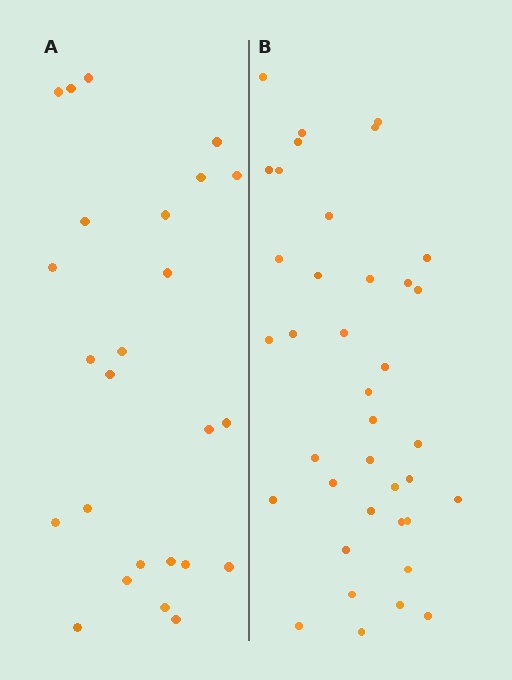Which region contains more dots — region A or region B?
Region B (the right region) has more dots.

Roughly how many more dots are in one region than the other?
Region B has approximately 15 more dots than region A.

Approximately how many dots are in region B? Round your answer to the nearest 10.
About 40 dots. (The exact count is 38, which rounds to 40.)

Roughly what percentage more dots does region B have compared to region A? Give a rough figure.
About 50% more.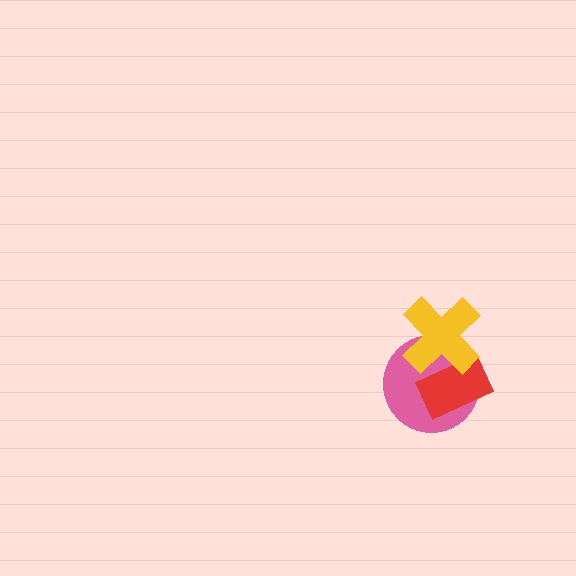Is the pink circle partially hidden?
Yes, it is partially covered by another shape.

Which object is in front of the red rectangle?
The yellow cross is in front of the red rectangle.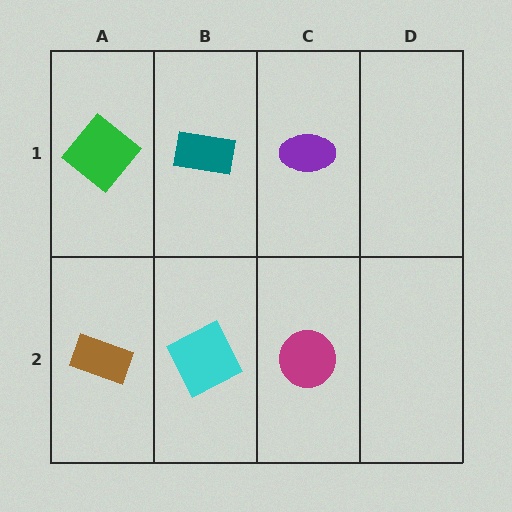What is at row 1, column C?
A purple ellipse.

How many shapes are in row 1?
3 shapes.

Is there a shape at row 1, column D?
No, that cell is empty.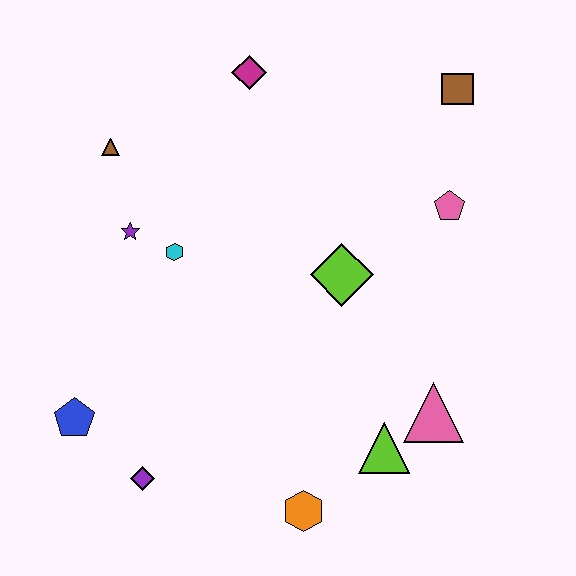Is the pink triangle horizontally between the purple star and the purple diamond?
No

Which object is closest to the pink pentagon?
The brown square is closest to the pink pentagon.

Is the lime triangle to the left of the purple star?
No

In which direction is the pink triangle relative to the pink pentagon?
The pink triangle is below the pink pentagon.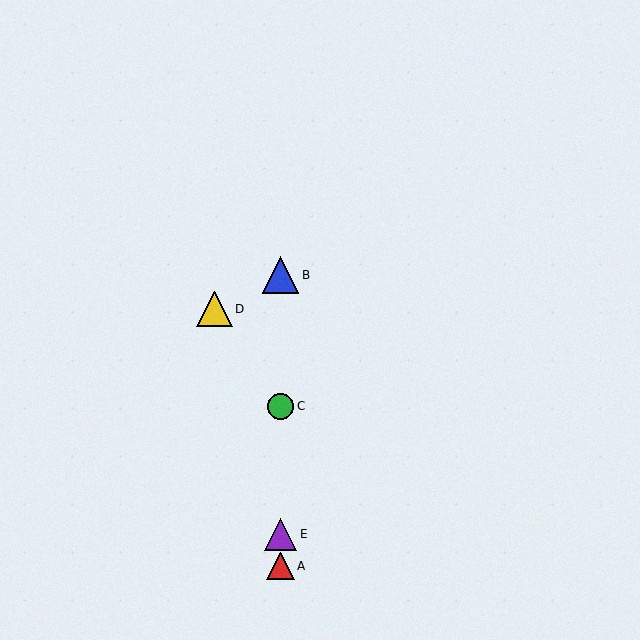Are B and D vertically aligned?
No, B is at x≈281 and D is at x≈214.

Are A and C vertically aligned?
Yes, both are at x≈281.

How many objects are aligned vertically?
4 objects (A, B, C, E) are aligned vertically.